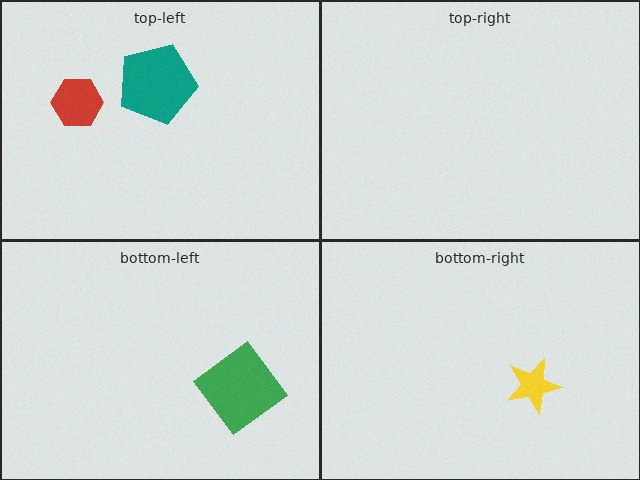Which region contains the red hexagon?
The top-left region.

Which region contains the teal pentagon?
The top-left region.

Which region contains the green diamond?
The bottom-left region.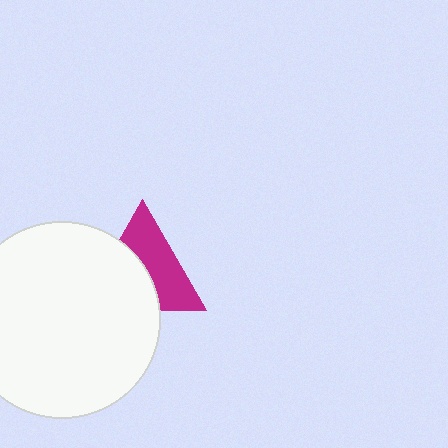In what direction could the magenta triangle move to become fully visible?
The magenta triangle could move toward the upper-right. That would shift it out from behind the white circle entirely.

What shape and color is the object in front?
The object in front is a white circle.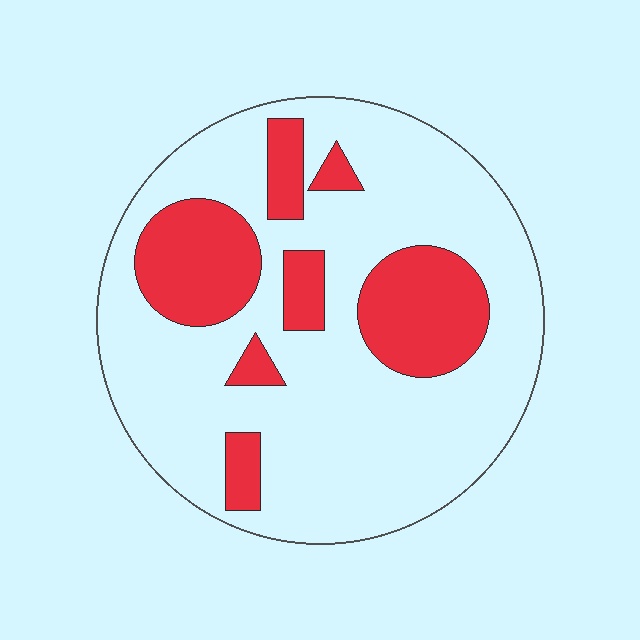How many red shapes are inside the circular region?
7.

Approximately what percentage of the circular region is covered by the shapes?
Approximately 25%.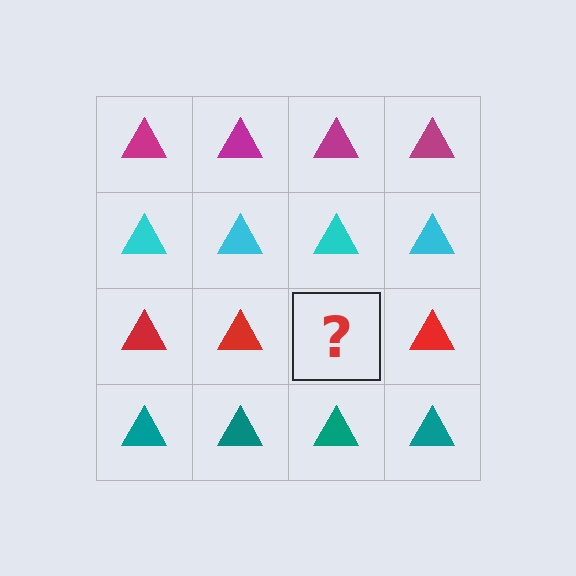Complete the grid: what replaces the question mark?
The question mark should be replaced with a red triangle.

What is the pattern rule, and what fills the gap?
The rule is that each row has a consistent color. The gap should be filled with a red triangle.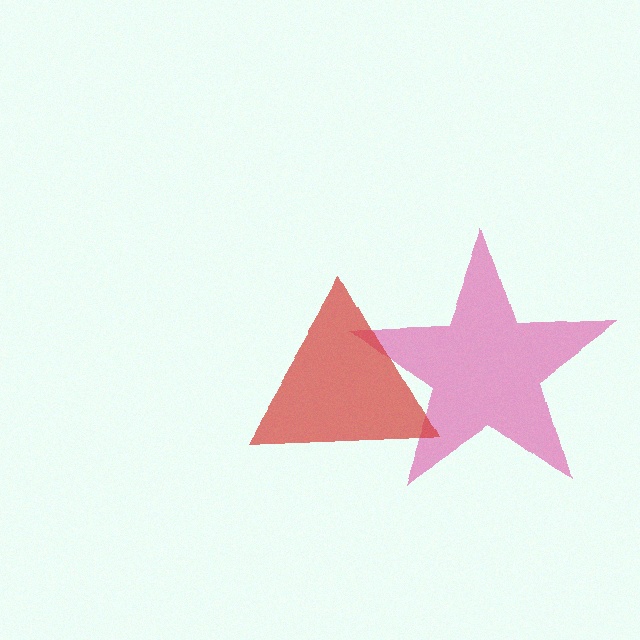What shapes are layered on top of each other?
The layered shapes are: a pink star, a red triangle.